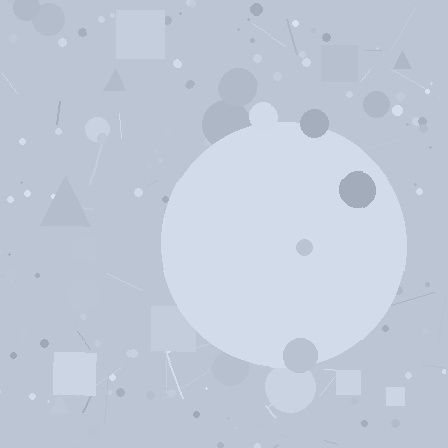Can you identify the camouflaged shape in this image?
The camouflaged shape is a circle.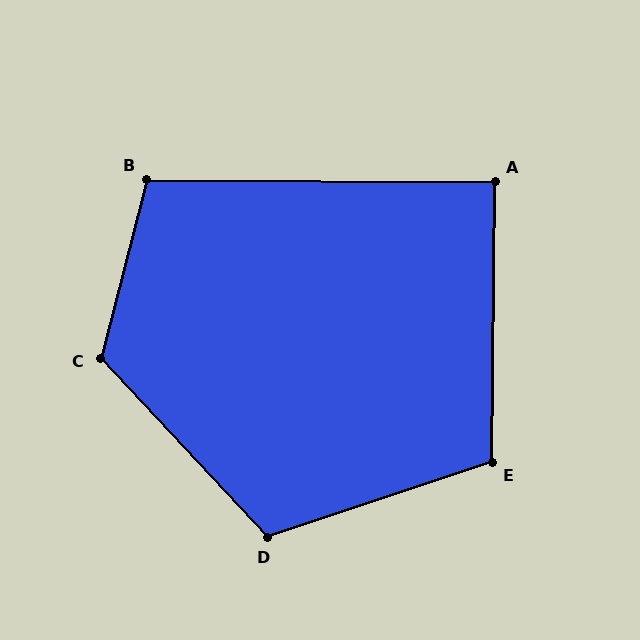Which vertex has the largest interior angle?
C, at approximately 122 degrees.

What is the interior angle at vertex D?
Approximately 115 degrees (obtuse).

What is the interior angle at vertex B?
Approximately 104 degrees (obtuse).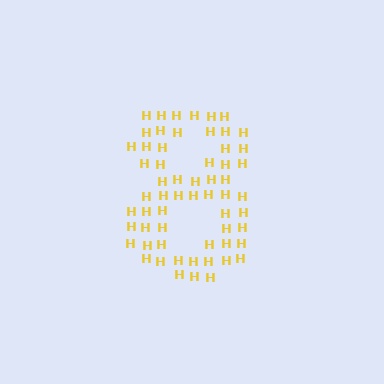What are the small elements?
The small elements are letter H's.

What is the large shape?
The large shape is the digit 8.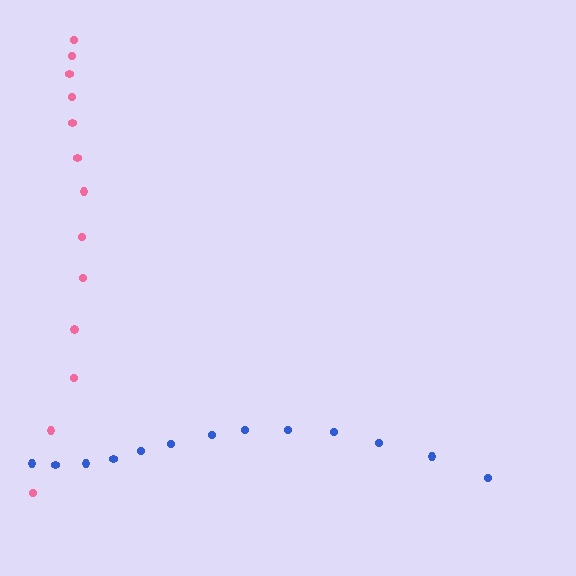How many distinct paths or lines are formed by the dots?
There are 2 distinct paths.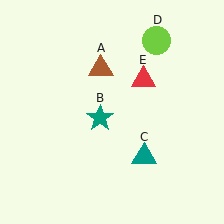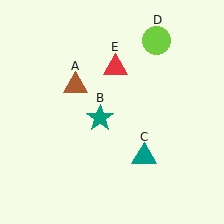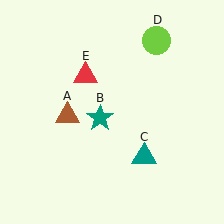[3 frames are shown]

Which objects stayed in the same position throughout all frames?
Teal star (object B) and teal triangle (object C) and lime circle (object D) remained stationary.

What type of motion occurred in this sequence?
The brown triangle (object A), red triangle (object E) rotated counterclockwise around the center of the scene.